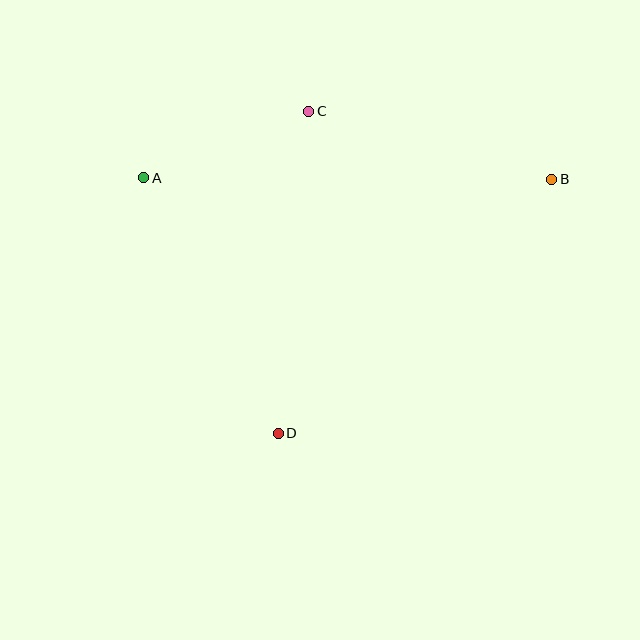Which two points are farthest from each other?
Points A and B are farthest from each other.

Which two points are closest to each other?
Points A and C are closest to each other.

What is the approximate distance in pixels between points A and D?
The distance between A and D is approximately 289 pixels.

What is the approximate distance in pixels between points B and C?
The distance between B and C is approximately 252 pixels.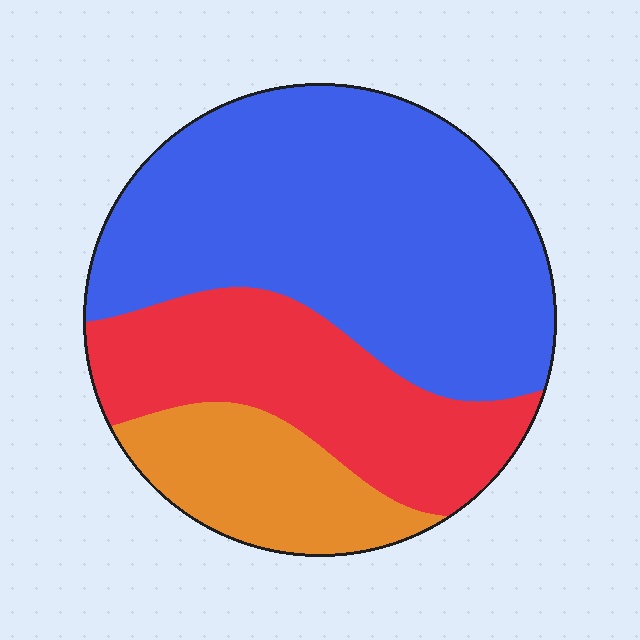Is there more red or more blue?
Blue.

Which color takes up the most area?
Blue, at roughly 55%.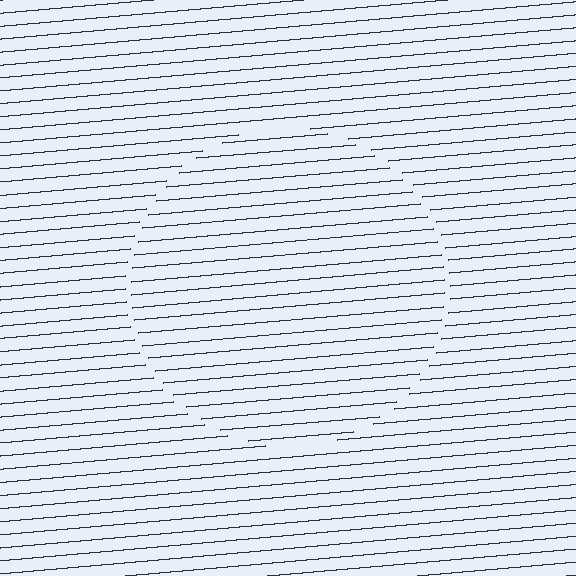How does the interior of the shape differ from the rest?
The interior of the shape contains the same grating, shifted by half a period — the contour is defined by the phase discontinuity where line-ends from the inner and outer gratings abut.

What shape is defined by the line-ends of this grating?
An illusory circle. The interior of the shape contains the same grating, shifted by half a period — the contour is defined by the phase discontinuity where line-ends from the inner and outer gratings abut.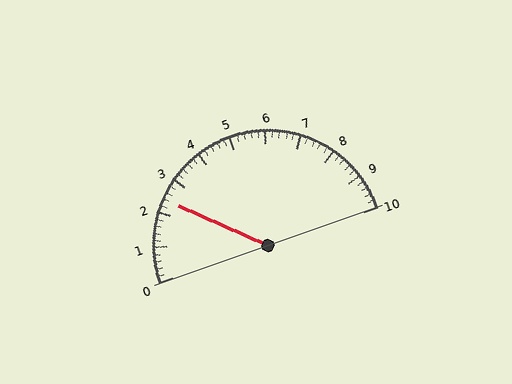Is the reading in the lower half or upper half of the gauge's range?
The reading is in the lower half of the range (0 to 10).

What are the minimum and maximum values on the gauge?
The gauge ranges from 0 to 10.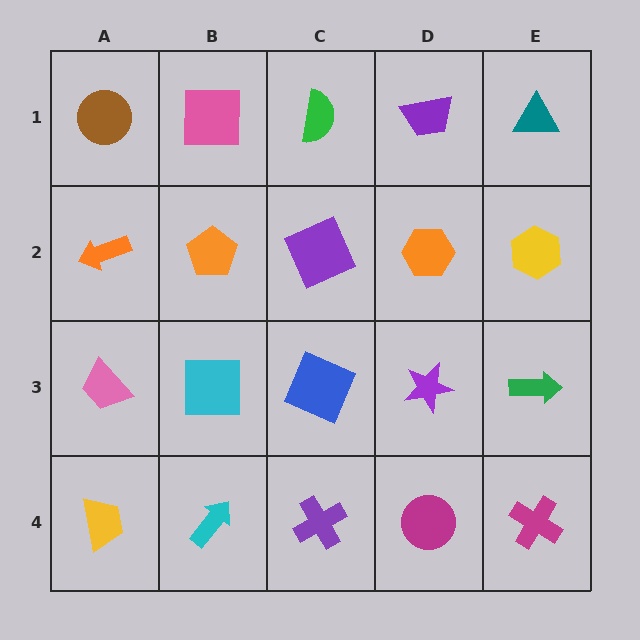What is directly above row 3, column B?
An orange pentagon.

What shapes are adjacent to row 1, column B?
An orange pentagon (row 2, column B), a brown circle (row 1, column A), a green semicircle (row 1, column C).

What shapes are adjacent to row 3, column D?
An orange hexagon (row 2, column D), a magenta circle (row 4, column D), a blue square (row 3, column C), a green arrow (row 3, column E).